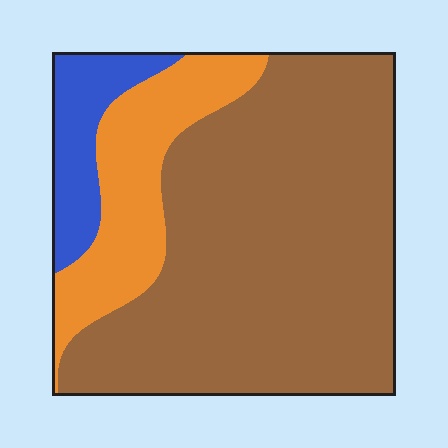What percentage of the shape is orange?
Orange takes up about one fifth (1/5) of the shape.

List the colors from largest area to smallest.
From largest to smallest: brown, orange, blue.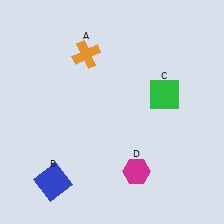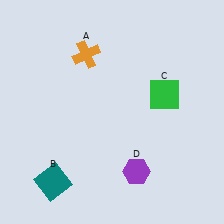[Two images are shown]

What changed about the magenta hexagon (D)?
In Image 1, D is magenta. In Image 2, it changed to purple.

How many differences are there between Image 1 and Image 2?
There are 2 differences between the two images.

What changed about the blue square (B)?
In Image 1, B is blue. In Image 2, it changed to teal.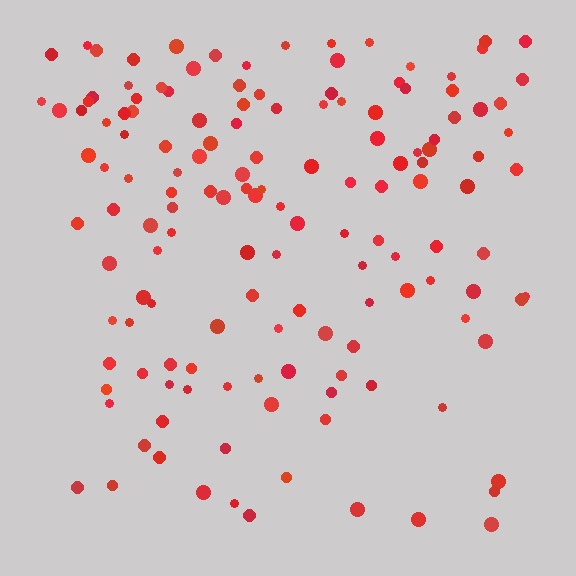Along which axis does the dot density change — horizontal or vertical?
Vertical.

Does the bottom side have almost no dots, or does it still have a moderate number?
Still a moderate number, just noticeably fewer than the top.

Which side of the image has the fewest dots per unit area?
The bottom.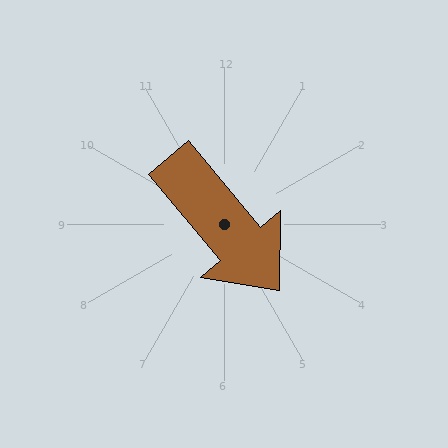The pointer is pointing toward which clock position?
Roughly 5 o'clock.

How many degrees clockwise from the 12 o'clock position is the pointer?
Approximately 140 degrees.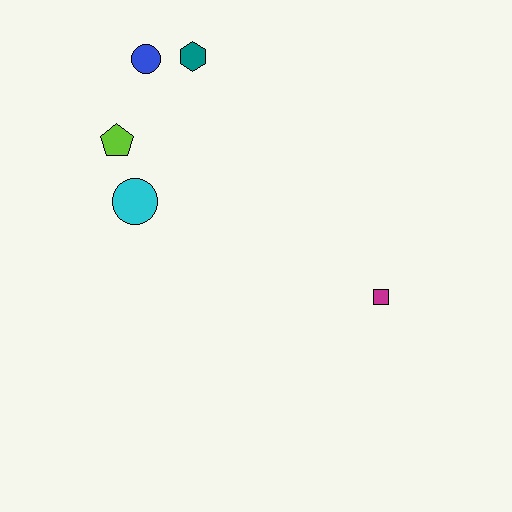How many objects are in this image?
There are 5 objects.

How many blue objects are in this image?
There is 1 blue object.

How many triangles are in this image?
There are no triangles.